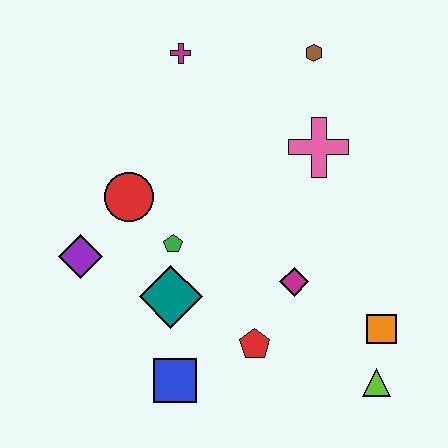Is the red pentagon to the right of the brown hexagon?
No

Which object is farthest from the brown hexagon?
The blue square is farthest from the brown hexagon.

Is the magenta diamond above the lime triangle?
Yes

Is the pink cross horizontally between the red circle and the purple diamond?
No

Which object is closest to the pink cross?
The brown hexagon is closest to the pink cross.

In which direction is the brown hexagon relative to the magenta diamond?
The brown hexagon is above the magenta diamond.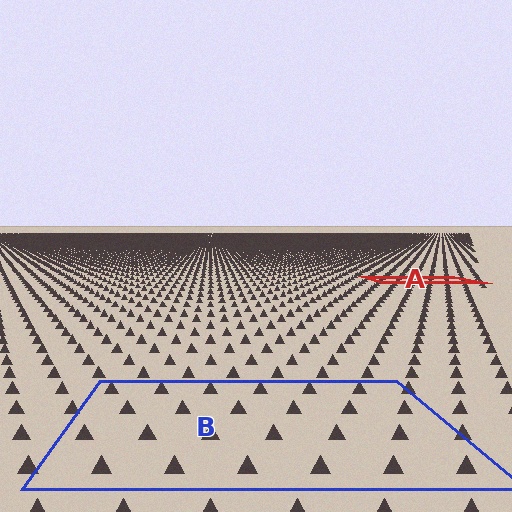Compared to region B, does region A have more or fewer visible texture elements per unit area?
Region A has more texture elements per unit area — they are packed more densely because it is farther away.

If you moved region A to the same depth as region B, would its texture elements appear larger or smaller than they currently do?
They would appear larger. At a closer depth, the same texture elements are projected at a bigger on-screen size.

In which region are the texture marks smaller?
The texture marks are smaller in region A, because it is farther away.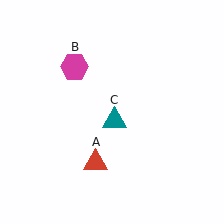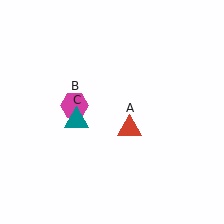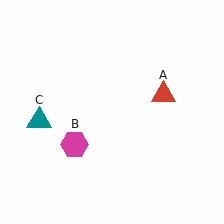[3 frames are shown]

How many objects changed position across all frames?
3 objects changed position: red triangle (object A), magenta hexagon (object B), teal triangle (object C).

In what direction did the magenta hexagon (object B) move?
The magenta hexagon (object B) moved down.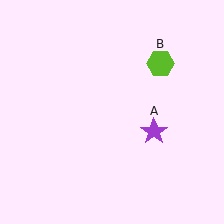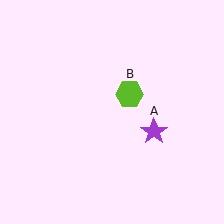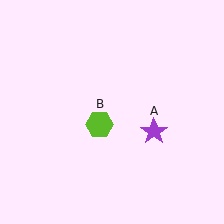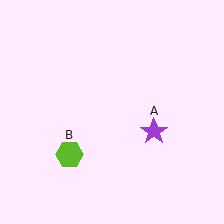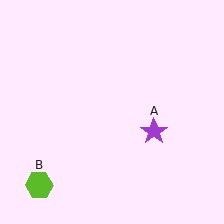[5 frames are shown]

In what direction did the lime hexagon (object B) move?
The lime hexagon (object B) moved down and to the left.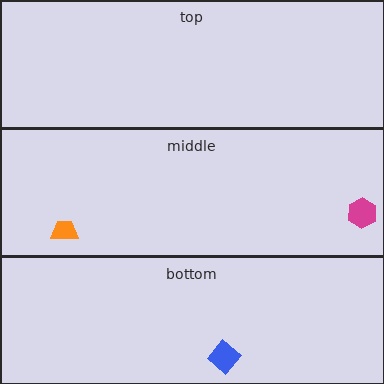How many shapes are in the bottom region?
1.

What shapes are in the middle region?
The magenta hexagon, the orange trapezoid.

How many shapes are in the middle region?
2.